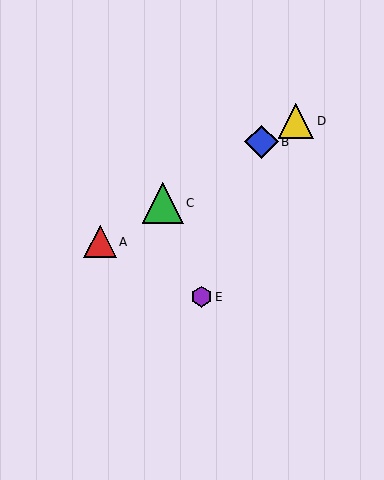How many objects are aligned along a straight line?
4 objects (A, B, C, D) are aligned along a straight line.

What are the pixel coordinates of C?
Object C is at (163, 203).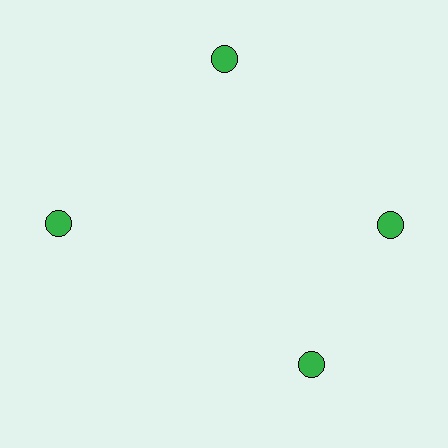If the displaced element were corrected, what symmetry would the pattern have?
It would have 4-fold rotational symmetry — the pattern would map onto itself every 90 degrees.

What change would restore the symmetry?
The symmetry would be restored by rotating it back into even spacing with its neighbors so that all 4 circles sit at equal angles and equal distance from the center.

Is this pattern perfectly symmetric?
No. The 4 green circles are arranged in a ring, but one element near the 6 o'clock position is rotated out of alignment along the ring, breaking the 4-fold rotational symmetry.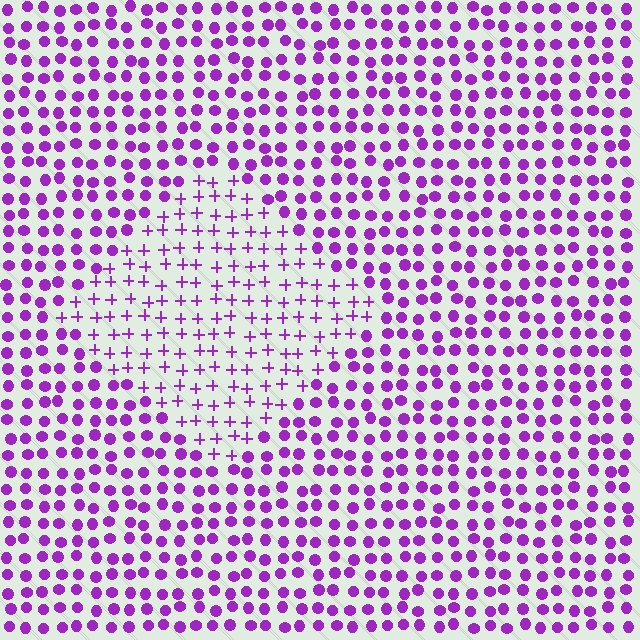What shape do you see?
I see a diamond.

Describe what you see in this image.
The image is filled with small purple elements arranged in a uniform grid. A diamond-shaped region contains plus signs, while the surrounding area contains circles. The boundary is defined purely by the change in element shape.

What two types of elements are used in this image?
The image uses plus signs inside the diamond region and circles outside it.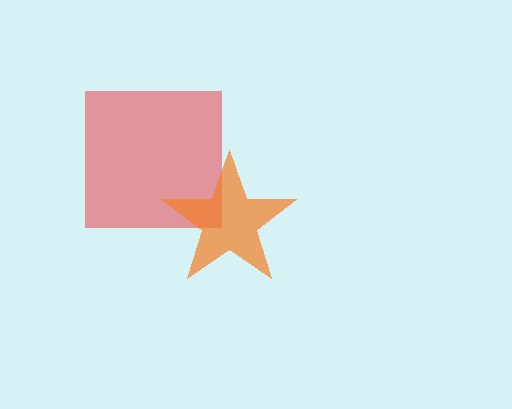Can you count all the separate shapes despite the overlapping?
Yes, there are 2 separate shapes.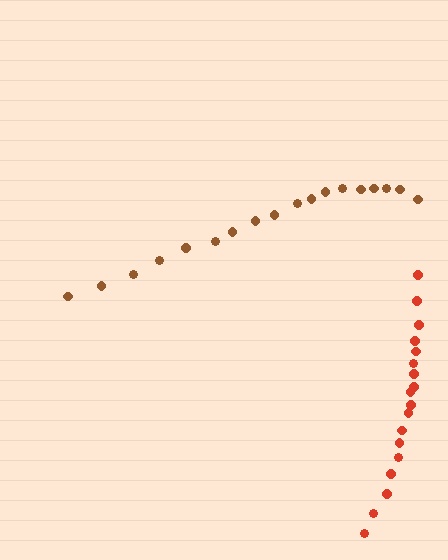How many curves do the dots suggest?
There are 2 distinct paths.